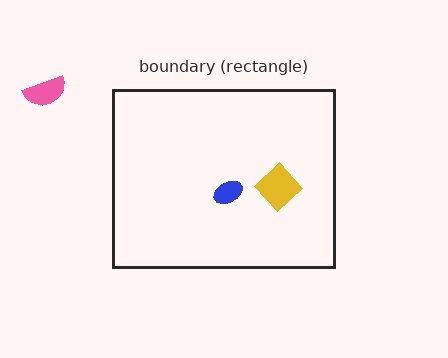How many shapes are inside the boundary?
2 inside, 1 outside.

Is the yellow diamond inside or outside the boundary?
Inside.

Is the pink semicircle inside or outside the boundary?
Outside.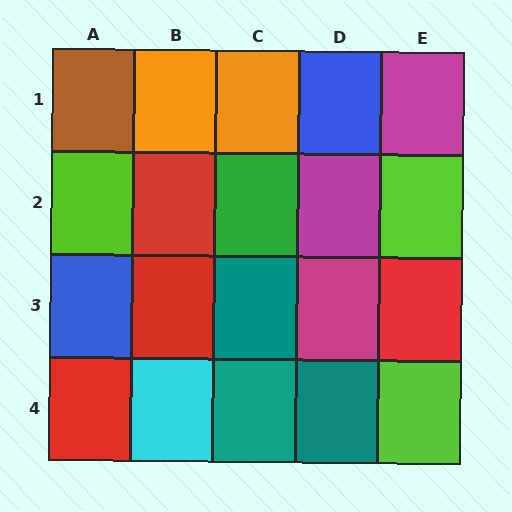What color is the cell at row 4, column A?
Red.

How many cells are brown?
1 cell is brown.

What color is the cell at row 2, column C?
Green.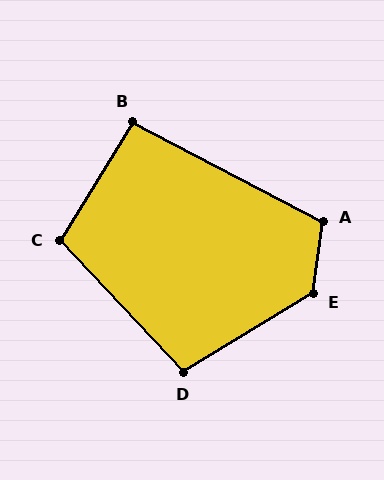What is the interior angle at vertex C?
Approximately 105 degrees (obtuse).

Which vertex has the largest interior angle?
E, at approximately 129 degrees.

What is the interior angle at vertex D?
Approximately 102 degrees (obtuse).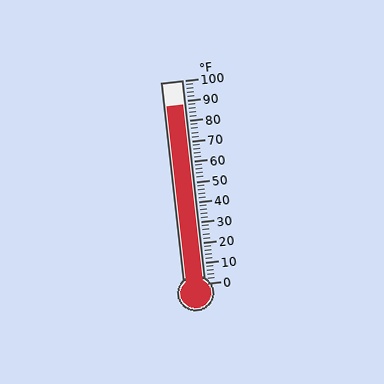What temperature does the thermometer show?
The thermometer shows approximately 88°F.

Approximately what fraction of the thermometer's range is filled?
The thermometer is filled to approximately 90% of its range.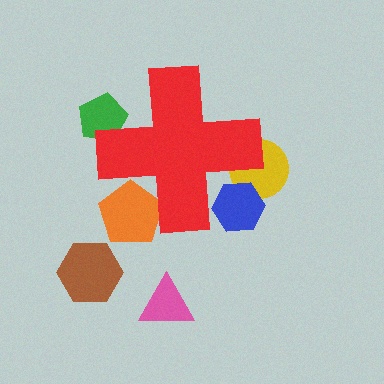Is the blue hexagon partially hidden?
Yes, the blue hexagon is partially hidden behind the red cross.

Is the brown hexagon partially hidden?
No, the brown hexagon is fully visible.